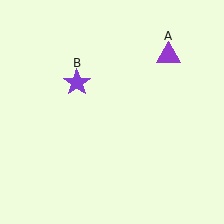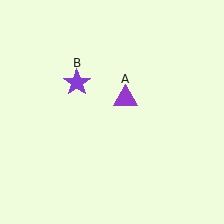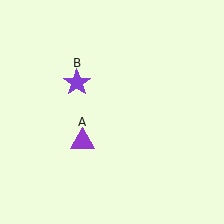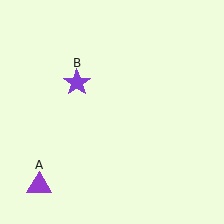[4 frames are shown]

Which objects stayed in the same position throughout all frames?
Purple star (object B) remained stationary.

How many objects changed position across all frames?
1 object changed position: purple triangle (object A).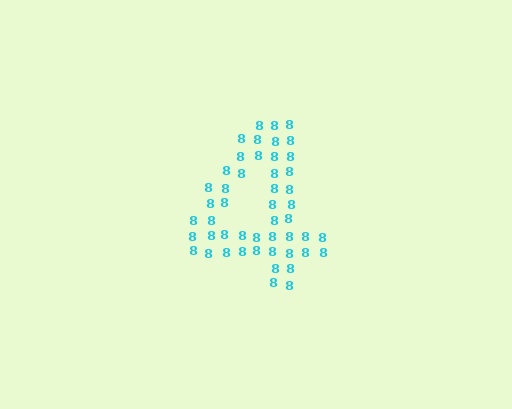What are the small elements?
The small elements are digit 8's.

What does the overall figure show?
The overall figure shows the digit 4.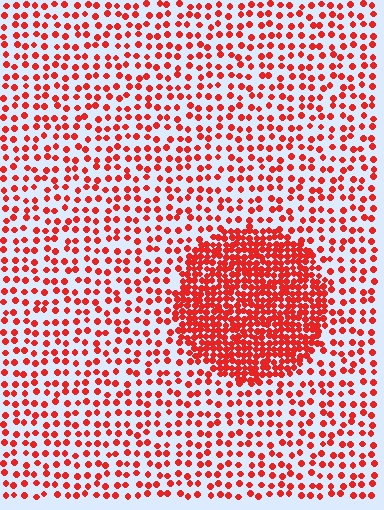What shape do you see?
I see a circle.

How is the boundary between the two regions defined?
The boundary is defined by a change in element density (approximately 2.7x ratio). All elements are the same color, size, and shape.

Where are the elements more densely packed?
The elements are more densely packed inside the circle boundary.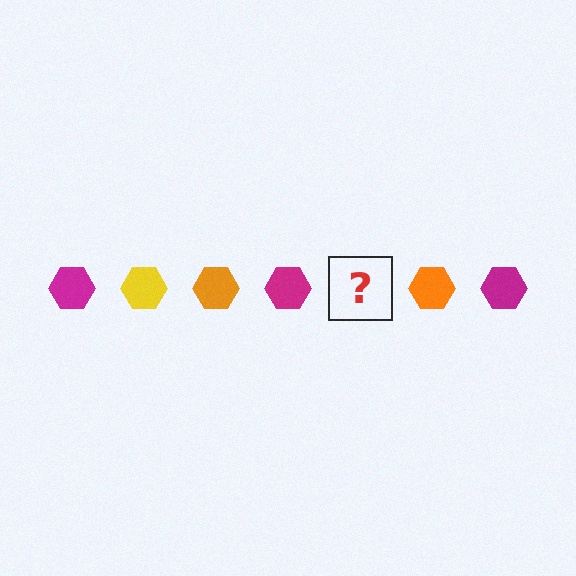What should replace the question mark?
The question mark should be replaced with a yellow hexagon.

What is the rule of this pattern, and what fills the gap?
The rule is that the pattern cycles through magenta, yellow, orange hexagons. The gap should be filled with a yellow hexagon.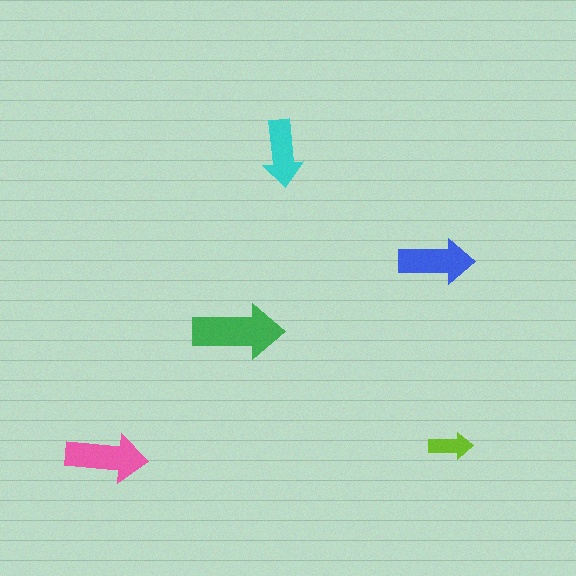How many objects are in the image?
There are 5 objects in the image.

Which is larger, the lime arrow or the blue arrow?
The blue one.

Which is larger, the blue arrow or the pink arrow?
The pink one.